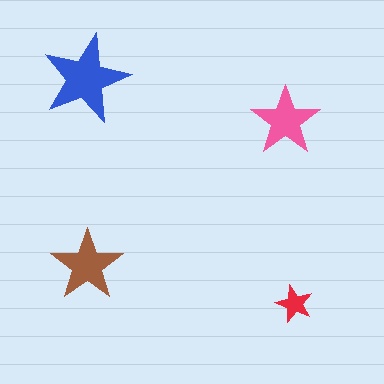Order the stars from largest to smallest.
the blue one, the brown one, the pink one, the red one.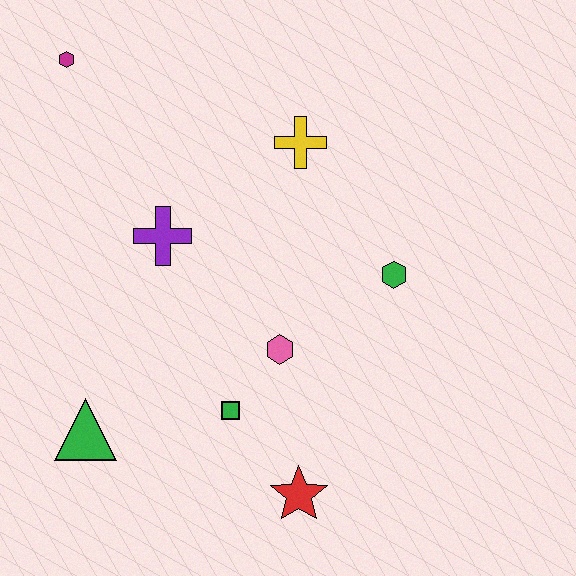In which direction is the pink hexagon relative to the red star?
The pink hexagon is above the red star.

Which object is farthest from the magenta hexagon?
The red star is farthest from the magenta hexagon.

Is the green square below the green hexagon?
Yes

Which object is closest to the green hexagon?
The pink hexagon is closest to the green hexagon.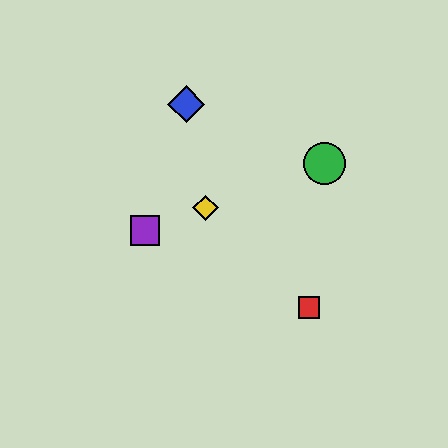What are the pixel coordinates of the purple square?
The purple square is at (145, 231).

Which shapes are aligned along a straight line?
The green circle, the yellow diamond, the purple square are aligned along a straight line.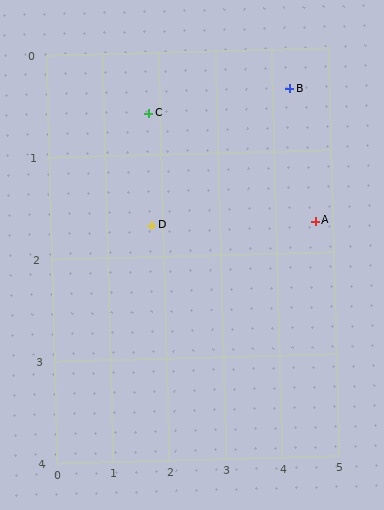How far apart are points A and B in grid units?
Points A and B are about 1.4 grid units apart.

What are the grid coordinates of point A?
Point A is at approximately (4.7, 1.7).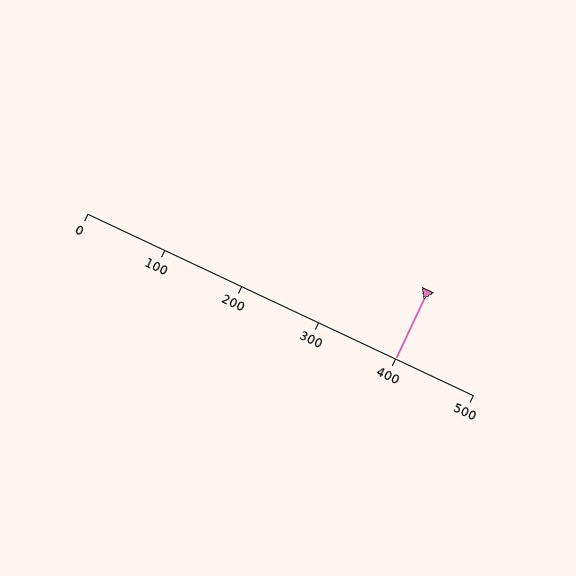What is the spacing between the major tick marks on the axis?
The major ticks are spaced 100 apart.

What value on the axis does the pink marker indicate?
The marker indicates approximately 400.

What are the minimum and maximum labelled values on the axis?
The axis runs from 0 to 500.